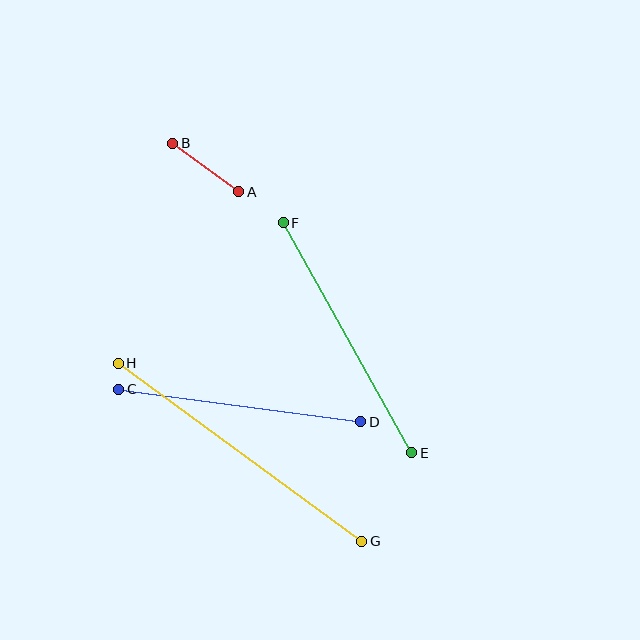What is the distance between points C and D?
The distance is approximately 244 pixels.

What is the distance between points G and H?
The distance is approximately 302 pixels.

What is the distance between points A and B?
The distance is approximately 82 pixels.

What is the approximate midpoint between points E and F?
The midpoint is at approximately (347, 338) pixels.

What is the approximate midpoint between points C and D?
The midpoint is at approximately (240, 405) pixels.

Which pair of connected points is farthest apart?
Points G and H are farthest apart.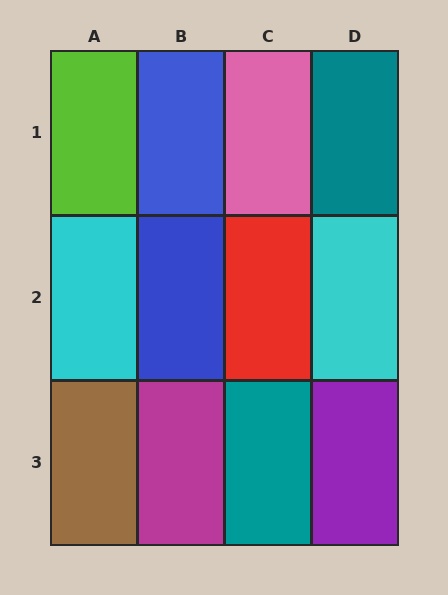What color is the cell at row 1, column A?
Lime.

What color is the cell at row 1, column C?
Pink.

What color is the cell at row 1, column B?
Blue.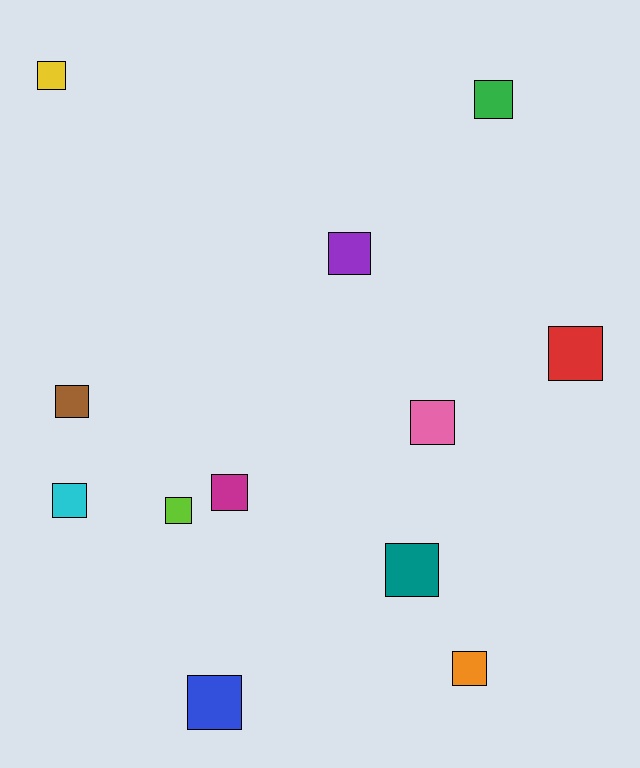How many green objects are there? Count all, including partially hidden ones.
There is 1 green object.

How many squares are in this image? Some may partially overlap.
There are 12 squares.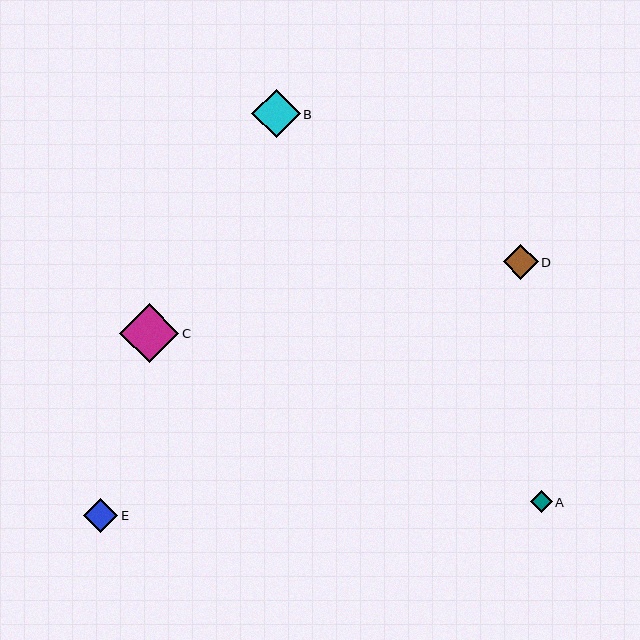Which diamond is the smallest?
Diamond A is the smallest with a size of approximately 22 pixels.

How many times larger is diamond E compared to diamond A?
Diamond E is approximately 1.5 times the size of diamond A.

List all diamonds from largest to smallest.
From largest to smallest: C, B, D, E, A.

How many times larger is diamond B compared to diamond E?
Diamond B is approximately 1.4 times the size of diamond E.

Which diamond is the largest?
Diamond C is the largest with a size of approximately 59 pixels.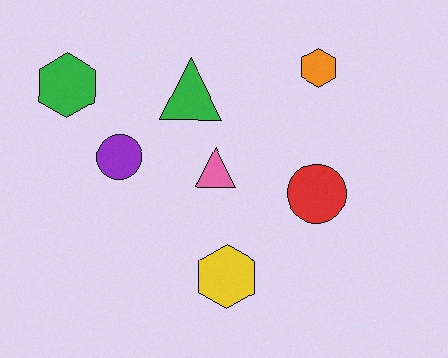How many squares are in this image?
There are no squares.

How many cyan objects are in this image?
There are no cyan objects.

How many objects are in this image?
There are 7 objects.